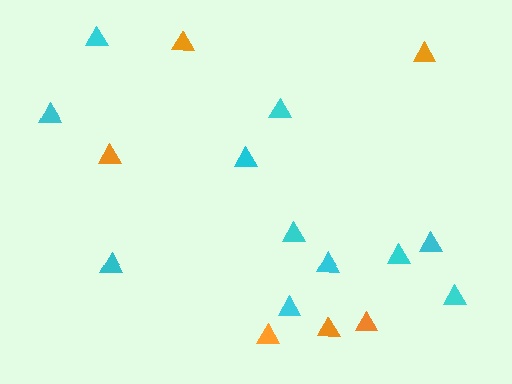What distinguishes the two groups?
There are 2 groups: one group of cyan triangles (11) and one group of orange triangles (6).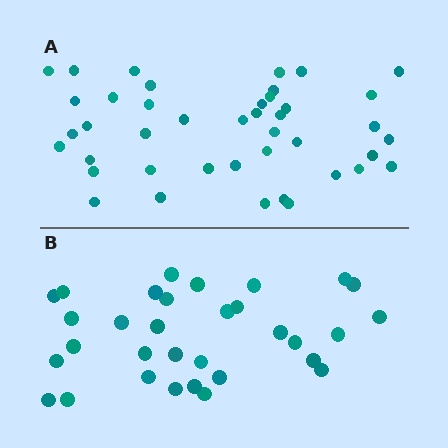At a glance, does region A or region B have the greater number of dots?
Region A (the top region) has more dots.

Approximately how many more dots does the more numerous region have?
Region A has roughly 10 or so more dots than region B.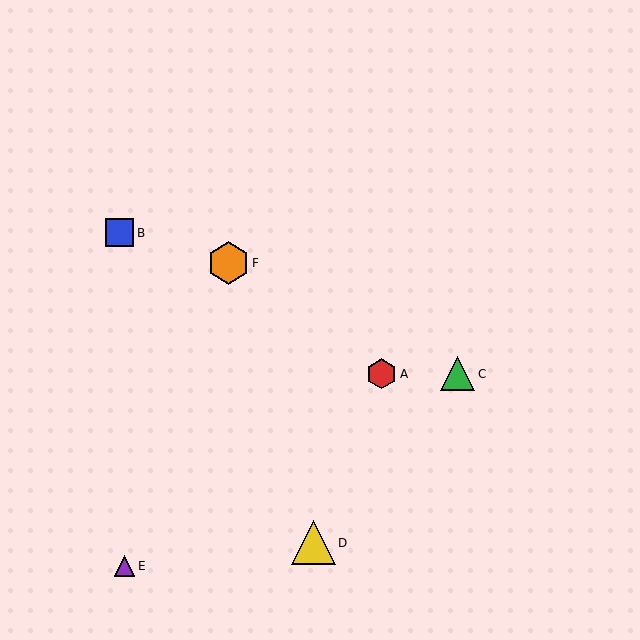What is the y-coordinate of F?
Object F is at y≈263.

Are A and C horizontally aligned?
Yes, both are at y≈374.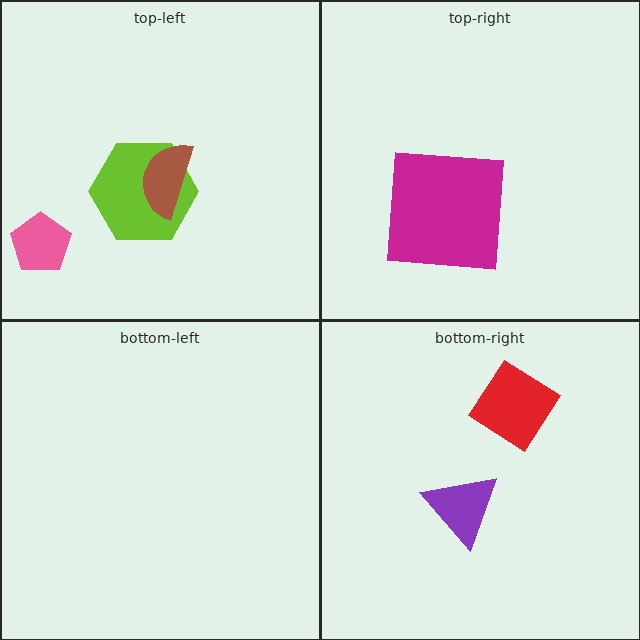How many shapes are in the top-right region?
1.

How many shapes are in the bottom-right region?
2.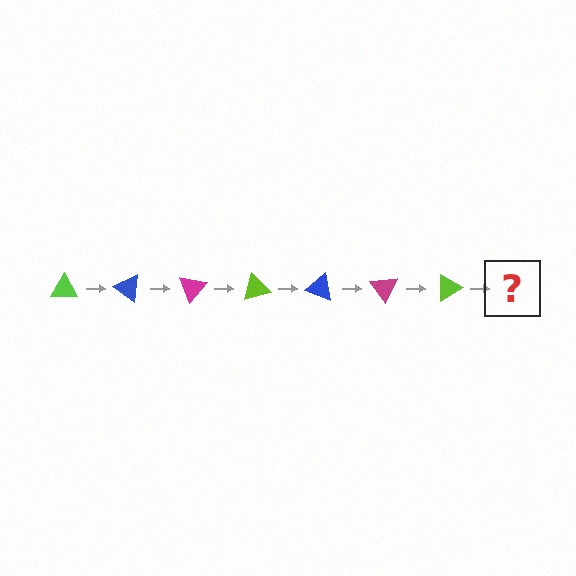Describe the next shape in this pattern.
It should be a blue triangle, rotated 245 degrees from the start.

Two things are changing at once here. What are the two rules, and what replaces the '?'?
The two rules are that it rotates 35 degrees each step and the color cycles through lime, blue, and magenta. The '?' should be a blue triangle, rotated 245 degrees from the start.